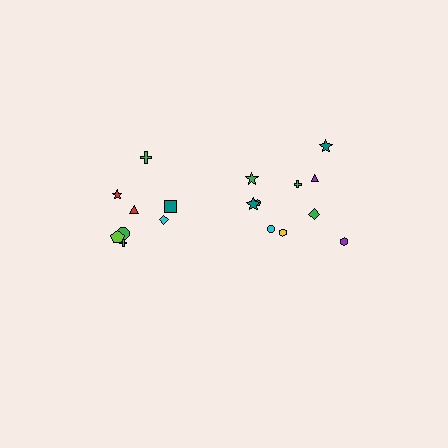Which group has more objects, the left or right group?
The right group.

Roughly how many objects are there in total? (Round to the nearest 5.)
Roughly 20 objects in total.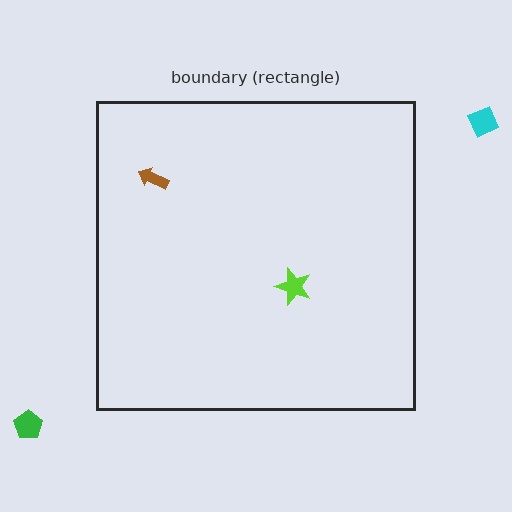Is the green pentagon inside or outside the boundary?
Outside.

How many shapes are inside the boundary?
2 inside, 2 outside.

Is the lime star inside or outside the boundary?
Inside.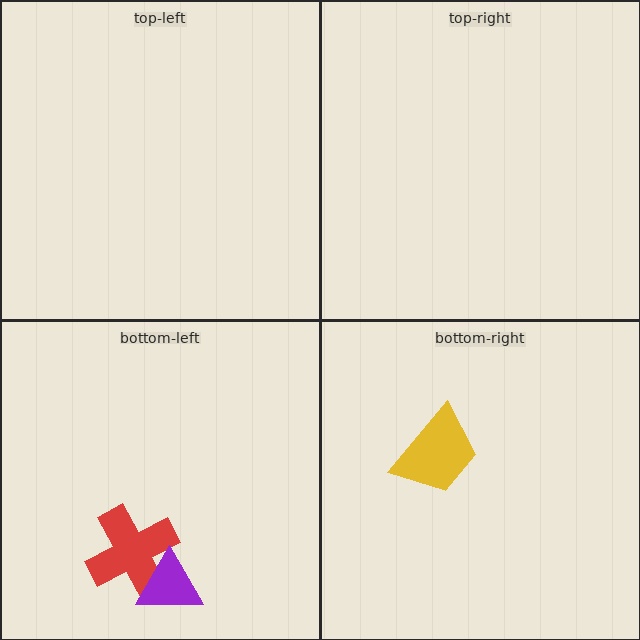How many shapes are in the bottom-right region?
1.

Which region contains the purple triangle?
The bottom-left region.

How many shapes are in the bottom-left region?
2.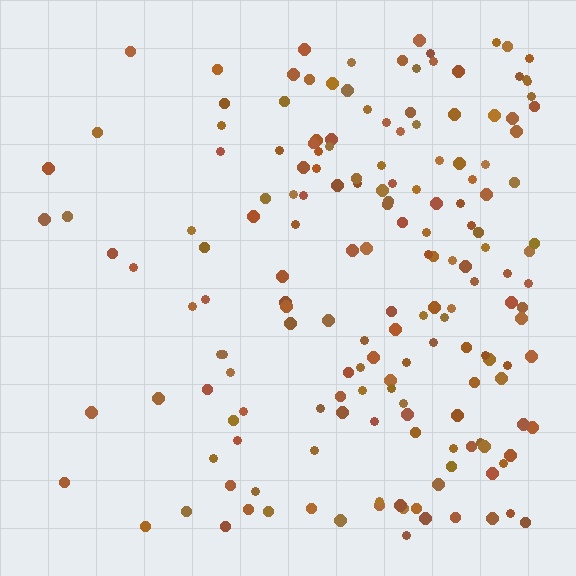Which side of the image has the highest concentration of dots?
The right.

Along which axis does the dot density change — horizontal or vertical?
Horizontal.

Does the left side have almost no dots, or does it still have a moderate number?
Still a moderate number, just noticeably fewer than the right.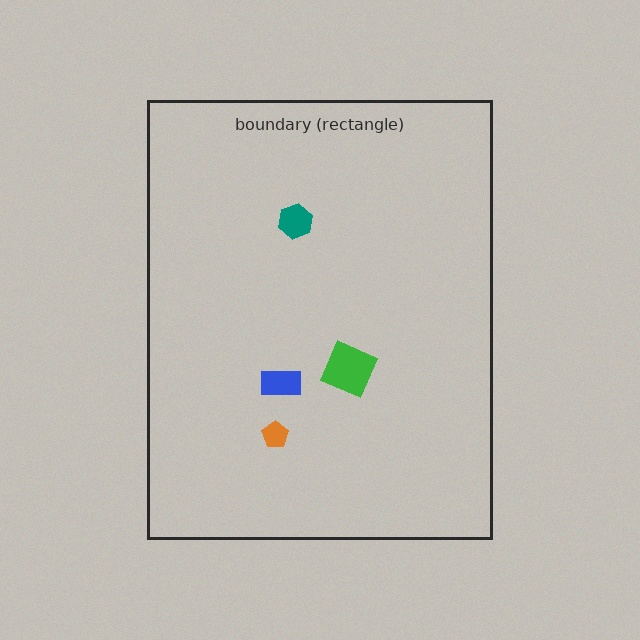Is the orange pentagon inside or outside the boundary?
Inside.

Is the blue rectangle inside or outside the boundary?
Inside.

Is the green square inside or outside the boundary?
Inside.